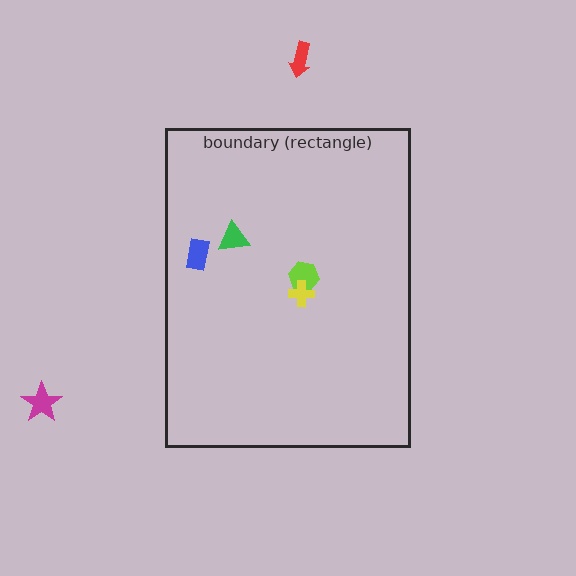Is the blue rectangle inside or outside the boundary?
Inside.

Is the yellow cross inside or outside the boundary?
Inside.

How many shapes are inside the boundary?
4 inside, 2 outside.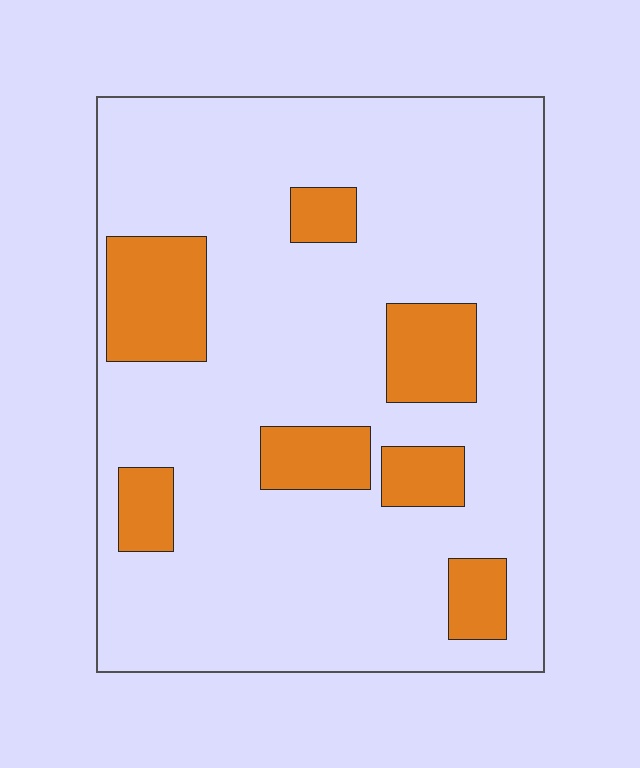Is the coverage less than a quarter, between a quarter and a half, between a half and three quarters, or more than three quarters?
Less than a quarter.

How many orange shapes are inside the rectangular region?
7.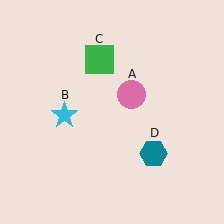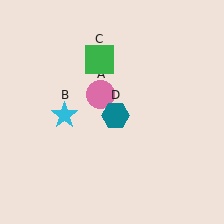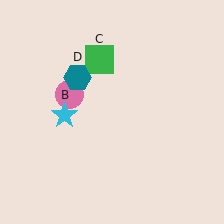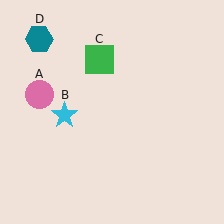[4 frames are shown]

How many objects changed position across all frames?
2 objects changed position: pink circle (object A), teal hexagon (object D).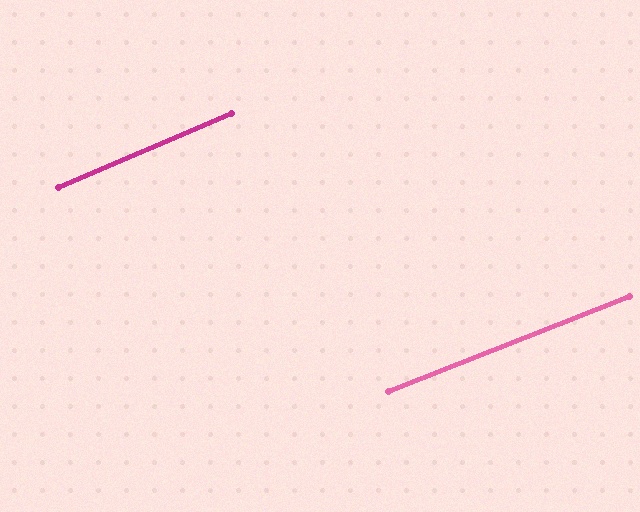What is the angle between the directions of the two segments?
Approximately 2 degrees.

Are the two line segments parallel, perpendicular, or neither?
Parallel — their directions differ by only 1.5°.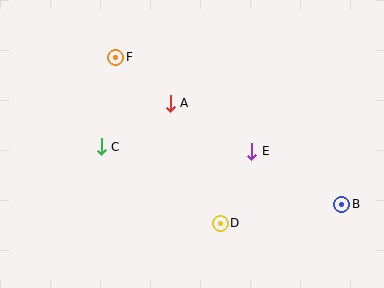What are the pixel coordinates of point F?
Point F is at (116, 57).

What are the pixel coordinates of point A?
Point A is at (170, 103).